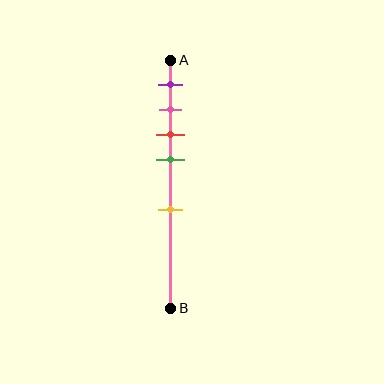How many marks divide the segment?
There are 5 marks dividing the segment.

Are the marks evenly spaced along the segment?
No, the marks are not evenly spaced.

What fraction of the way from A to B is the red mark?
The red mark is approximately 30% (0.3) of the way from A to B.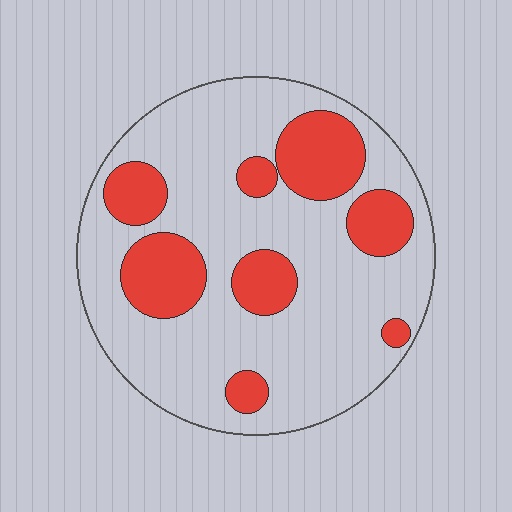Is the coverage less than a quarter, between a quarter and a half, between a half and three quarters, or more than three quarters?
Between a quarter and a half.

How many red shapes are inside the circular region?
8.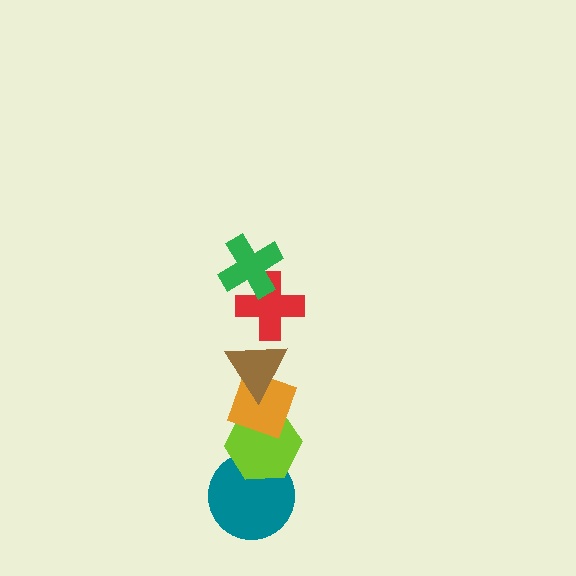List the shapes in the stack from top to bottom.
From top to bottom: the green cross, the red cross, the brown triangle, the orange diamond, the lime hexagon, the teal circle.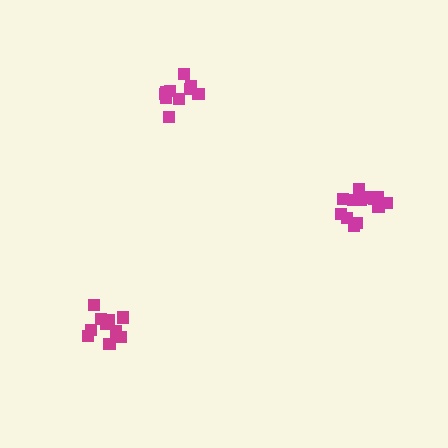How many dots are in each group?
Group 1: 13 dots, Group 2: 10 dots, Group 3: 10 dots (33 total).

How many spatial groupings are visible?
There are 3 spatial groupings.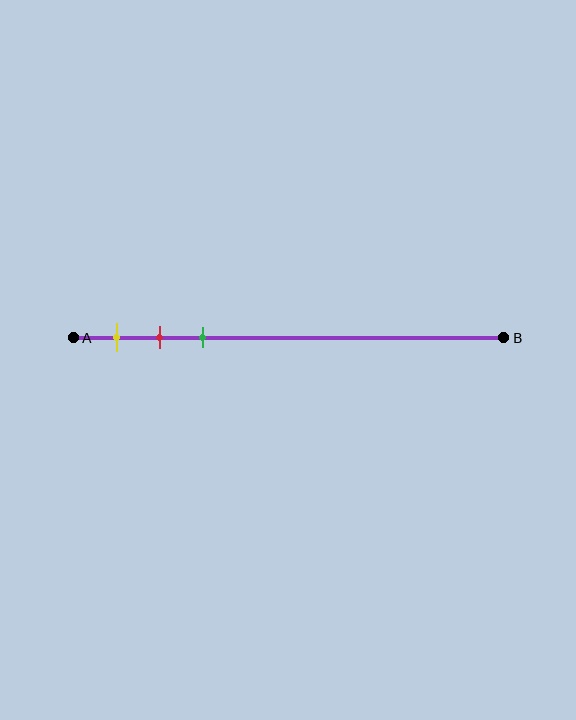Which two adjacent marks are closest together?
The red and green marks are the closest adjacent pair.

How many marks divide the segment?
There are 3 marks dividing the segment.